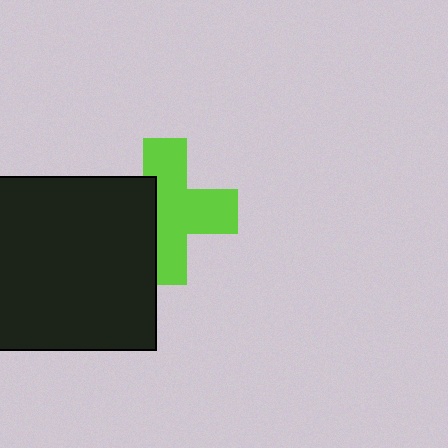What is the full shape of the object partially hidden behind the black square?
The partially hidden object is a lime cross.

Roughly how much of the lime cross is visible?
Most of it is visible (roughly 65%).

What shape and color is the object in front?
The object in front is a black square.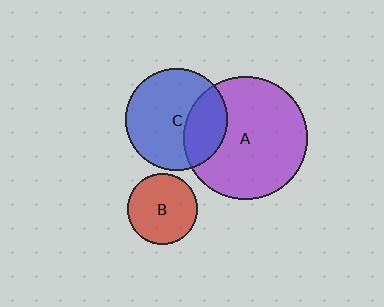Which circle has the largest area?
Circle A (purple).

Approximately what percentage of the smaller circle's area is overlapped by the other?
Approximately 30%.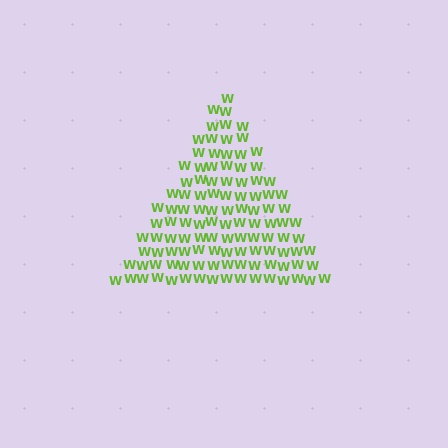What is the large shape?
The large shape is a triangle.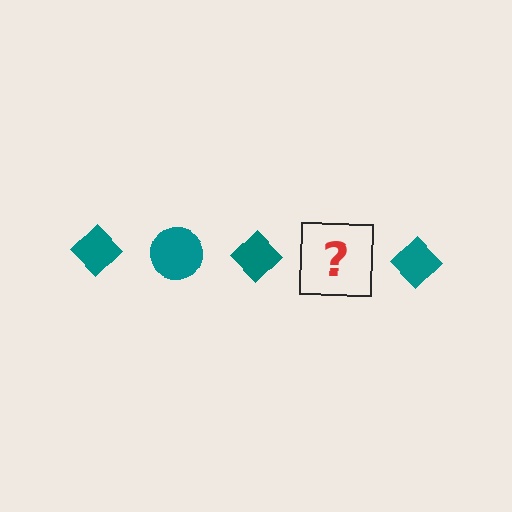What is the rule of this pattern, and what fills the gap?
The rule is that the pattern cycles through diamond, circle shapes in teal. The gap should be filled with a teal circle.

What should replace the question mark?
The question mark should be replaced with a teal circle.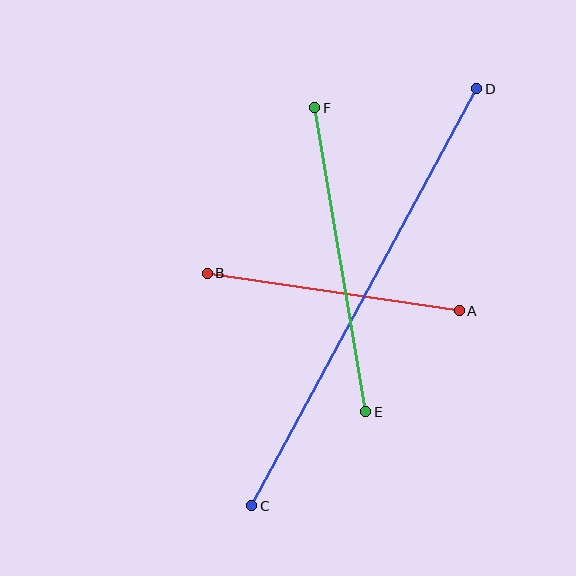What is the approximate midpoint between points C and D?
The midpoint is at approximately (364, 297) pixels.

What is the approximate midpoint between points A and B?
The midpoint is at approximately (333, 292) pixels.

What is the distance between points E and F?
The distance is approximately 308 pixels.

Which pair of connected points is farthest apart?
Points C and D are farthest apart.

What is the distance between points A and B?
The distance is approximately 255 pixels.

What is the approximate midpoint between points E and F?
The midpoint is at approximately (340, 260) pixels.